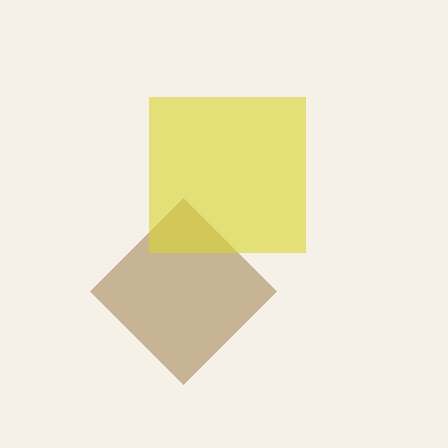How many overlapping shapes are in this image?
There are 2 overlapping shapes in the image.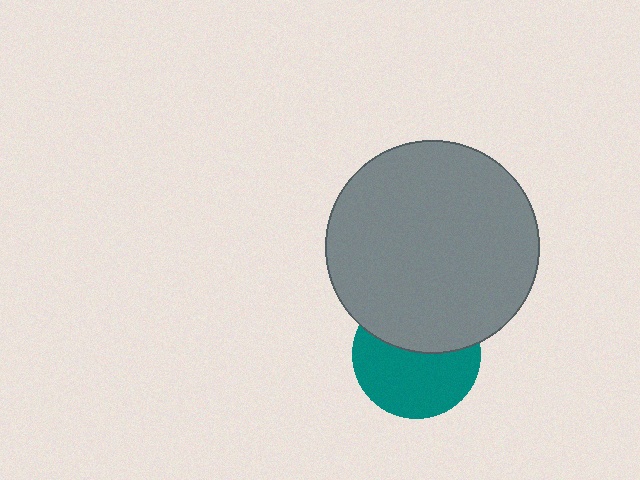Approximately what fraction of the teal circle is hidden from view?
Roughly 42% of the teal circle is hidden behind the gray circle.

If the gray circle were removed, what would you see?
You would see the complete teal circle.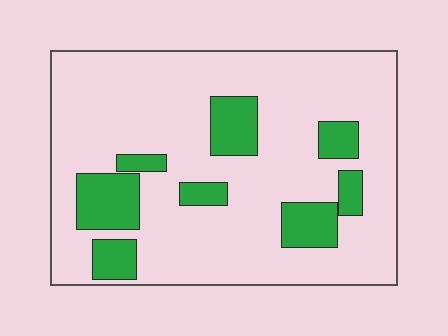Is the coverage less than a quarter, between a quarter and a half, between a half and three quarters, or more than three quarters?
Less than a quarter.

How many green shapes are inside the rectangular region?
8.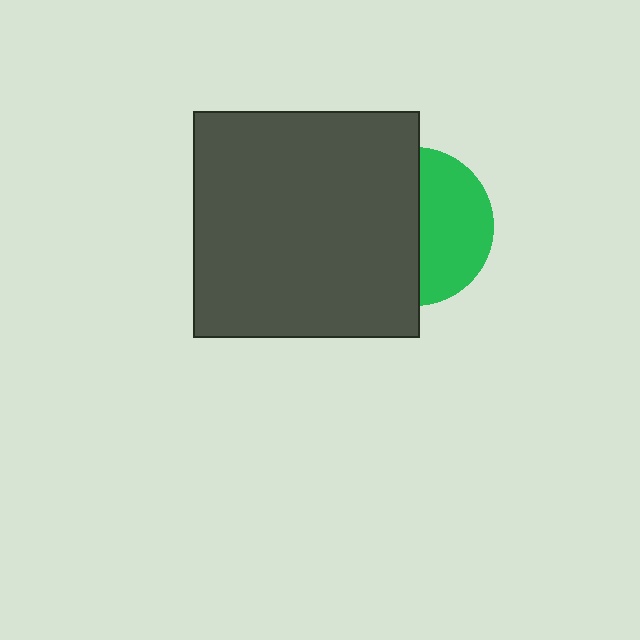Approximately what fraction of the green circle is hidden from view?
Roughly 54% of the green circle is hidden behind the dark gray square.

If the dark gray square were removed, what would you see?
You would see the complete green circle.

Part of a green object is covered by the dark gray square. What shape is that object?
It is a circle.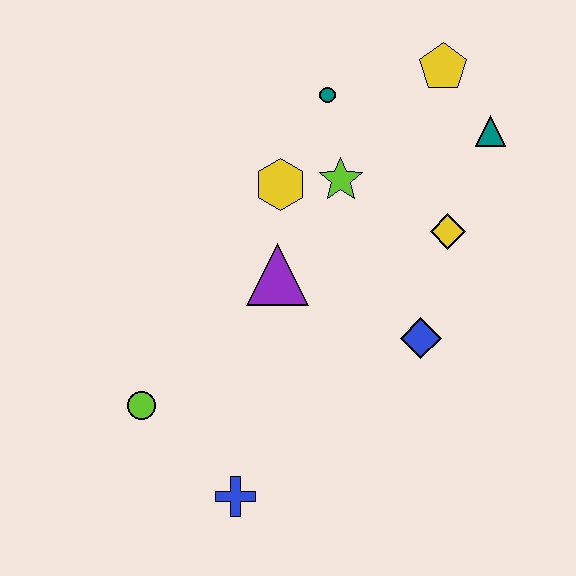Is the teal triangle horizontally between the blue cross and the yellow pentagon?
No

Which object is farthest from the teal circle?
The blue cross is farthest from the teal circle.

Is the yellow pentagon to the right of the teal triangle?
No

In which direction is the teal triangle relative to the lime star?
The teal triangle is to the right of the lime star.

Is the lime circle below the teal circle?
Yes